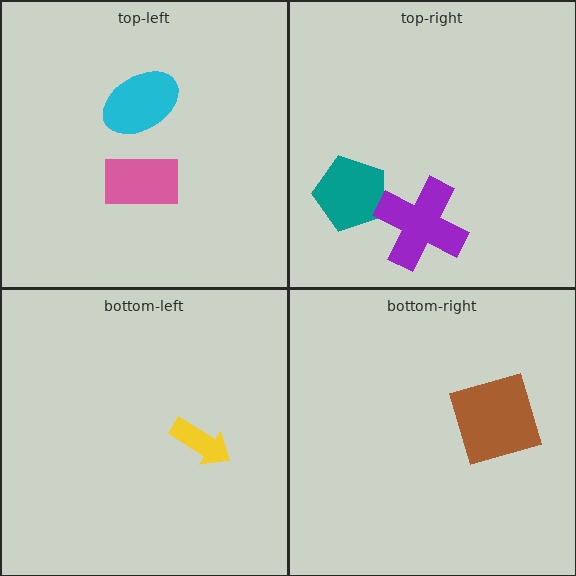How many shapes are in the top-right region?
2.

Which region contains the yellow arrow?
The bottom-left region.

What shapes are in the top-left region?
The pink rectangle, the cyan ellipse.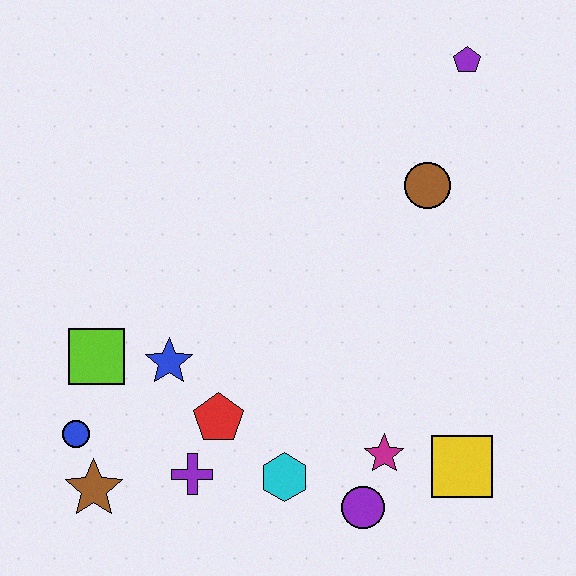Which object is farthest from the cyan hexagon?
The purple pentagon is farthest from the cyan hexagon.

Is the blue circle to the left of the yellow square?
Yes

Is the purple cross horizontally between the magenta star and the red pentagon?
No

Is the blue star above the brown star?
Yes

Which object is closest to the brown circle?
The purple pentagon is closest to the brown circle.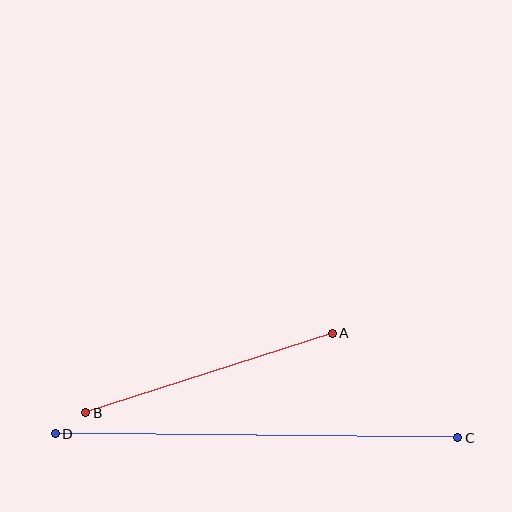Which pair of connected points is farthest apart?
Points C and D are farthest apart.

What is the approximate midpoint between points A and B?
The midpoint is at approximately (209, 373) pixels.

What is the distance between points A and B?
The distance is approximately 259 pixels.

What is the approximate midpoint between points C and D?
The midpoint is at approximately (256, 436) pixels.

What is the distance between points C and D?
The distance is approximately 403 pixels.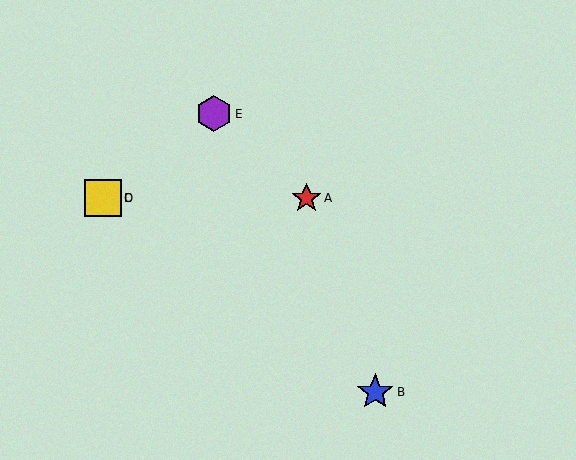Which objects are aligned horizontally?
Objects A, C, D are aligned horizontally.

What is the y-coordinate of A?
Object A is at y≈198.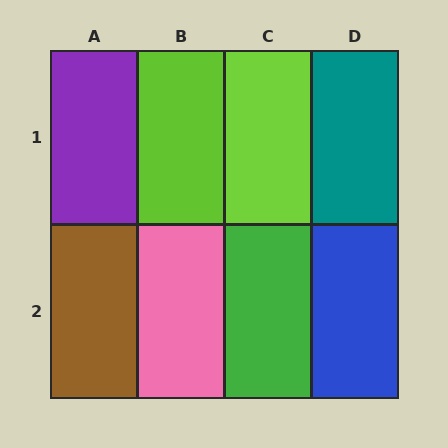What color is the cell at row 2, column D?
Blue.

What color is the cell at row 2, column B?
Pink.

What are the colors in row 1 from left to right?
Purple, lime, lime, teal.